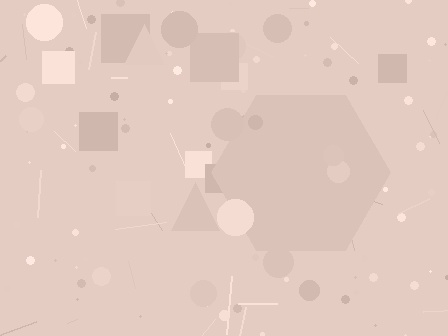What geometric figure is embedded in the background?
A hexagon is embedded in the background.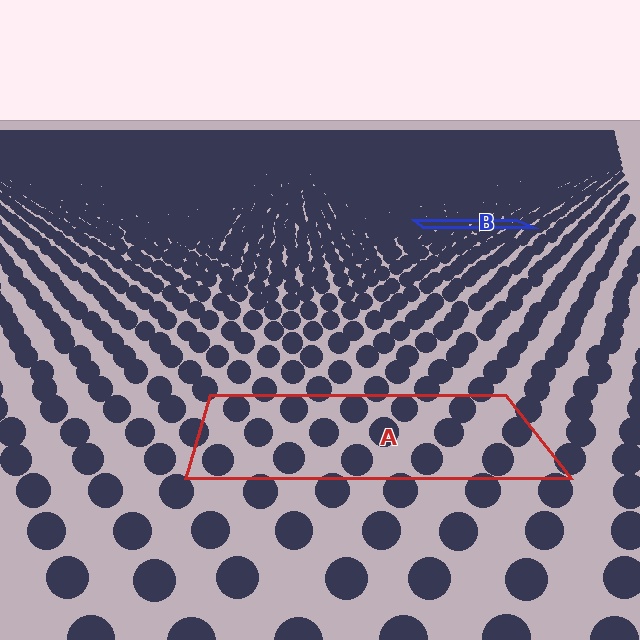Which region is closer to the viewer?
Region A is closer. The texture elements there are larger and more spread out.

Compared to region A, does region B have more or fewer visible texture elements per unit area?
Region B has more texture elements per unit area — they are packed more densely because it is farther away.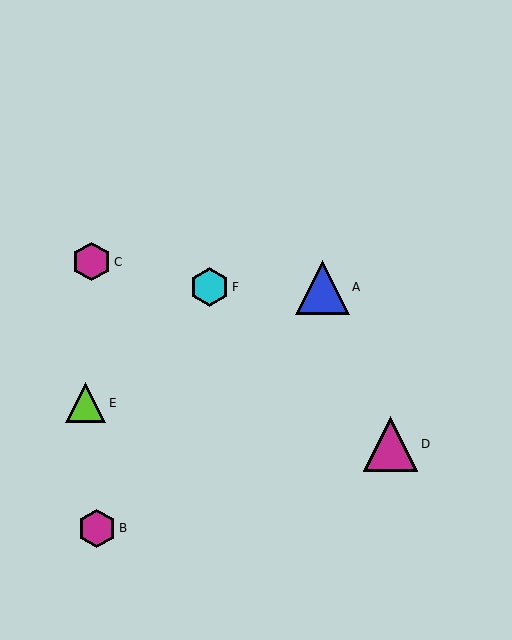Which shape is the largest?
The magenta triangle (labeled D) is the largest.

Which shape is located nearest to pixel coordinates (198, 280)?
The cyan hexagon (labeled F) at (209, 287) is nearest to that location.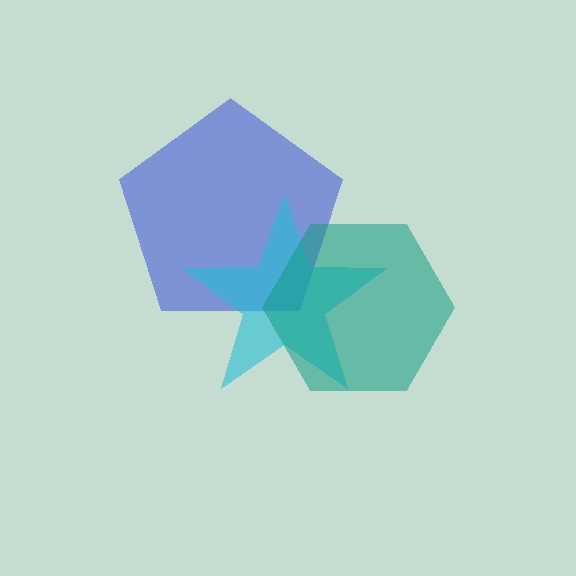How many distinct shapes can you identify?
There are 3 distinct shapes: a blue pentagon, a cyan star, a teal hexagon.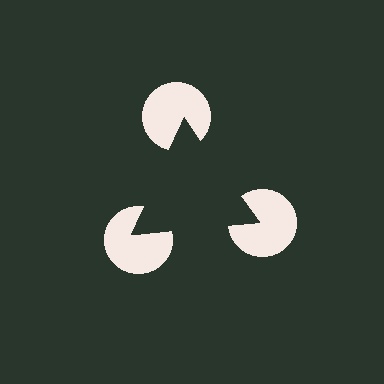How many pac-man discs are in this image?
There are 3 — one at each vertex of the illusory triangle.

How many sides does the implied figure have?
3 sides.